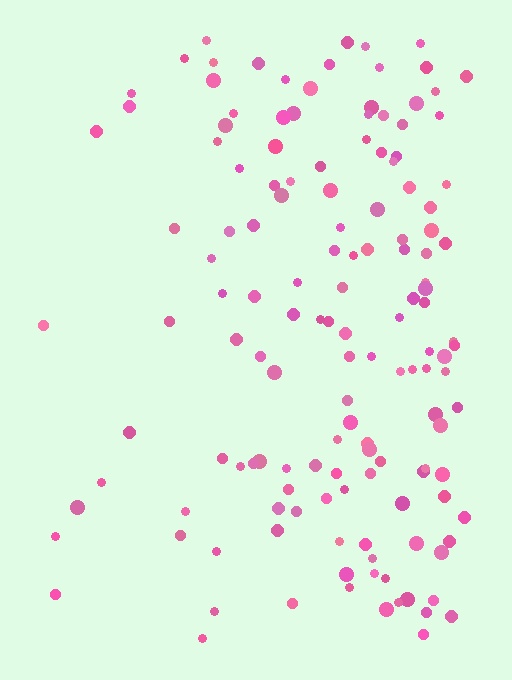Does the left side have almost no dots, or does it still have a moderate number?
Still a moderate number, just noticeably fewer than the right.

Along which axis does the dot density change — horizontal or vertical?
Horizontal.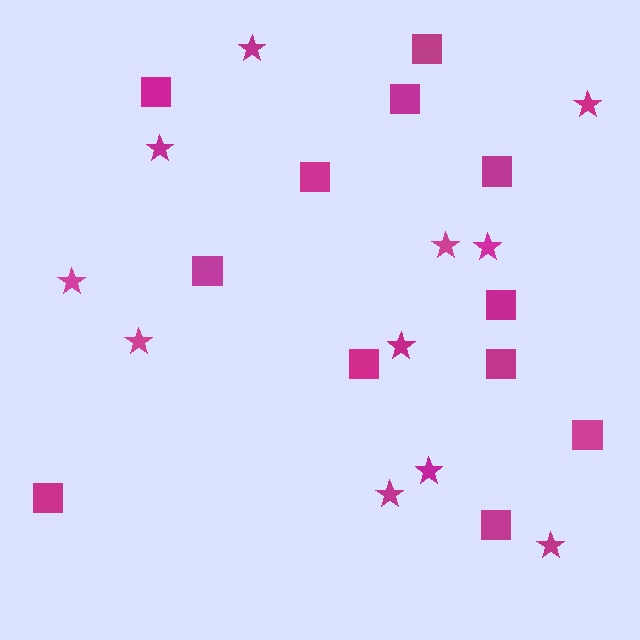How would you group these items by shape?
There are 2 groups: one group of squares (12) and one group of stars (11).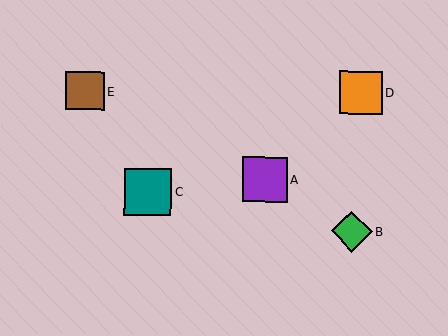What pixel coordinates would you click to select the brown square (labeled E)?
Click at (85, 91) to select the brown square E.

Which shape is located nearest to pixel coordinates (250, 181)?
The purple square (labeled A) at (265, 180) is nearest to that location.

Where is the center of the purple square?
The center of the purple square is at (265, 180).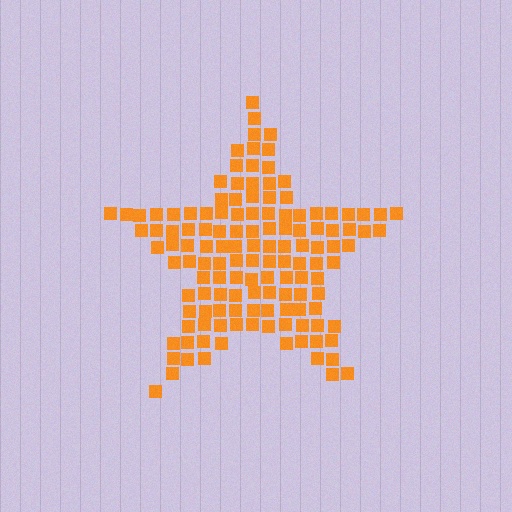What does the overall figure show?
The overall figure shows a star.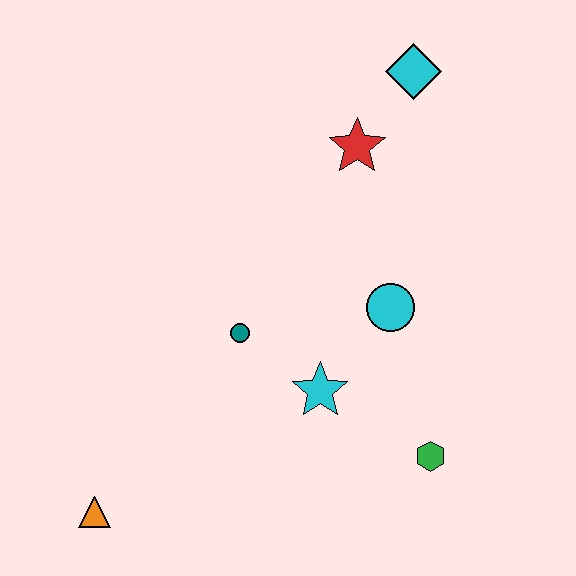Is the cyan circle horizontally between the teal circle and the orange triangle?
No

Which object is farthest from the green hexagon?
The cyan diamond is farthest from the green hexagon.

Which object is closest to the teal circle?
The cyan star is closest to the teal circle.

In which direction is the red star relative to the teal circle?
The red star is above the teal circle.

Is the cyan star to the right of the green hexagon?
No